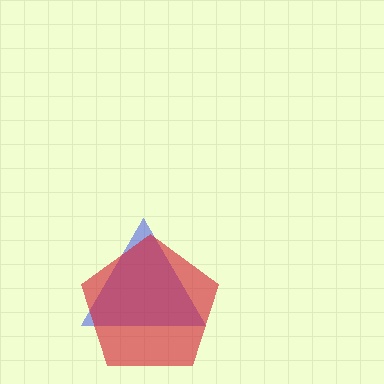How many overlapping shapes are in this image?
There are 2 overlapping shapes in the image.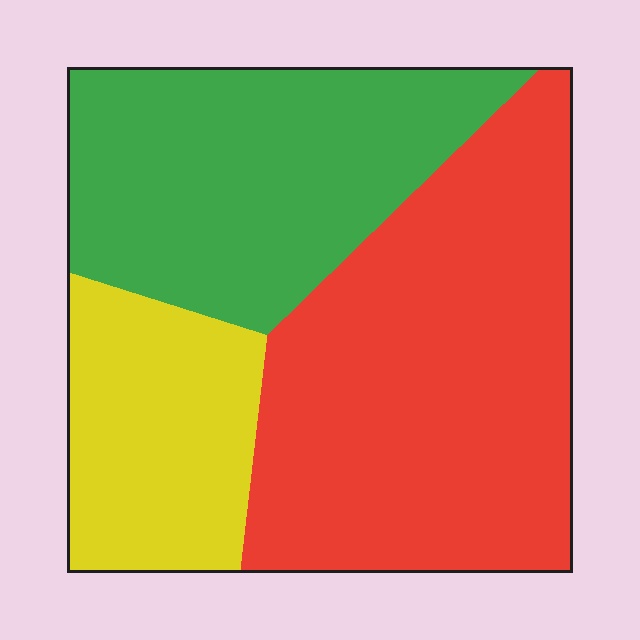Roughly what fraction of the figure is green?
Green takes up between a quarter and a half of the figure.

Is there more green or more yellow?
Green.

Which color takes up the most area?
Red, at roughly 45%.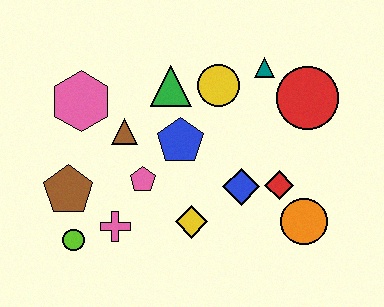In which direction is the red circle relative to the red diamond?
The red circle is above the red diamond.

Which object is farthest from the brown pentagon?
The red circle is farthest from the brown pentagon.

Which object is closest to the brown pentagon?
The lime circle is closest to the brown pentagon.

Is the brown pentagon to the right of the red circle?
No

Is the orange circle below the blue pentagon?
Yes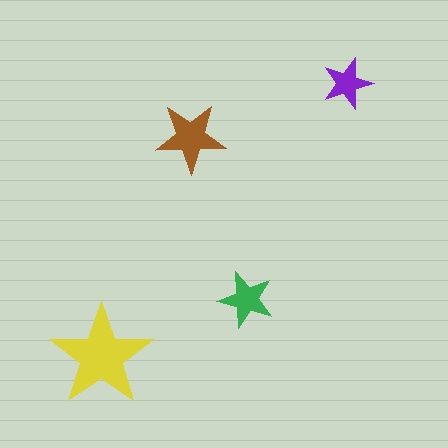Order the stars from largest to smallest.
the yellow one, the brown one, the green one, the purple one.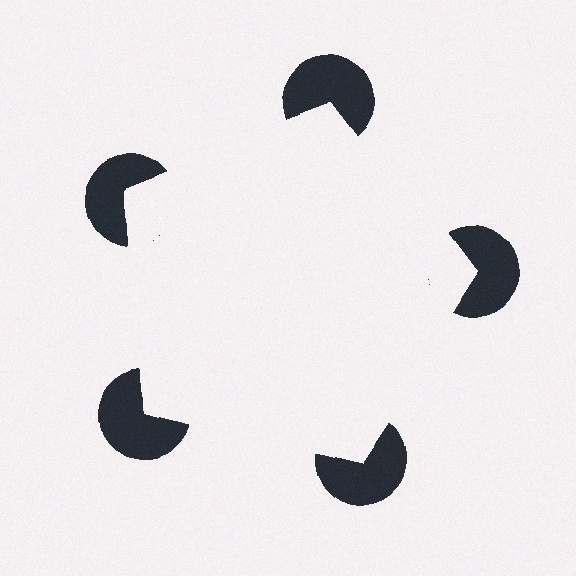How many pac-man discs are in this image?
There are 5 — one at each vertex of the illusory pentagon.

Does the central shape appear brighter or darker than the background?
It typically appears slightly brighter than the background, even though no actual brightness change is drawn.